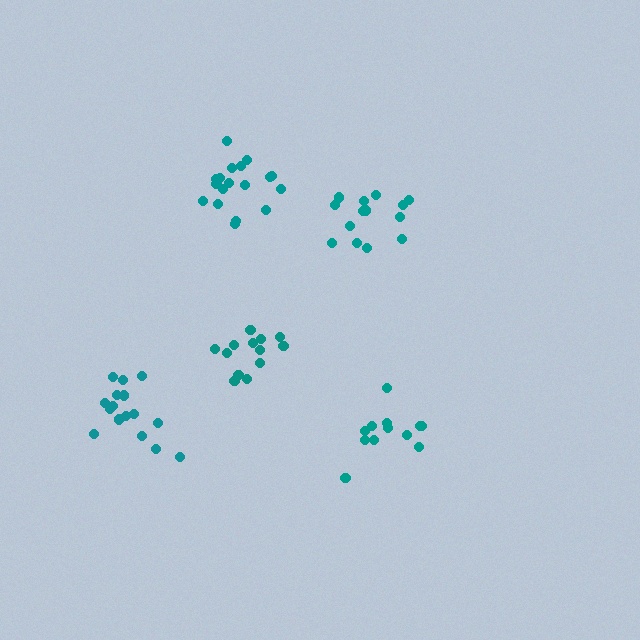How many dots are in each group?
Group 1: 13 dots, Group 2: 16 dots, Group 3: 12 dots, Group 4: 14 dots, Group 5: 18 dots (73 total).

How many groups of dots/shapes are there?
There are 5 groups.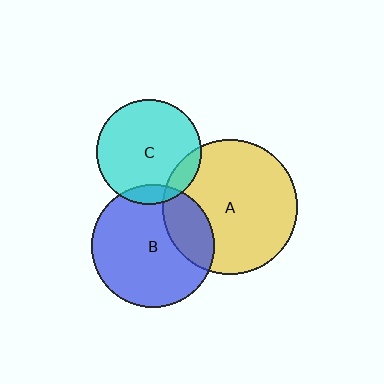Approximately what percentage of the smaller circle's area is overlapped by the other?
Approximately 10%.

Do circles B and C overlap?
Yes.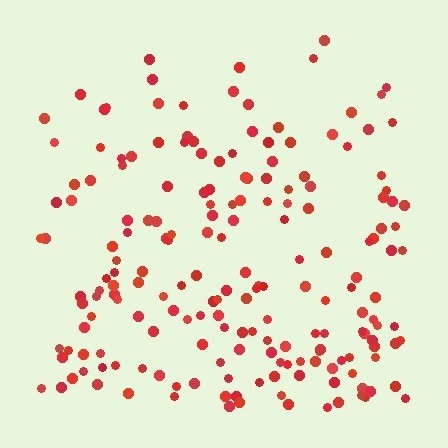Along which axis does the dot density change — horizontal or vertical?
Vertical.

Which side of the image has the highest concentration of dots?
The bottom.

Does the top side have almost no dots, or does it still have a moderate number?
Still a moderate number, just noticeably fewer than the bottom.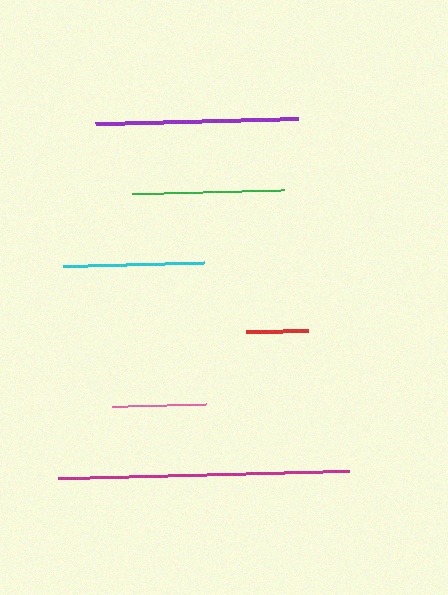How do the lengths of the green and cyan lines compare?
The green and cyan lines are approximately the same length.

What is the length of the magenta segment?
The magenta segment is approximately 291 pixels long.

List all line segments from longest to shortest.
From longest to shortest: magenta, purple, green, cyan, pink, red.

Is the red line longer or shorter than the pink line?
The pink line is longer than the red line.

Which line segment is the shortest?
The red line is the shortest at approximately 61 pixels.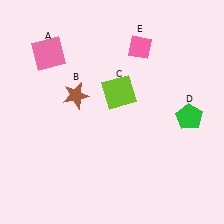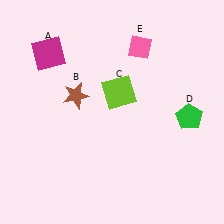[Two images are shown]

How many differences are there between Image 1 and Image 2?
There is 1 difference between the two images.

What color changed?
The square (A) changed from pink in Image 1 to magenta in Image 2.